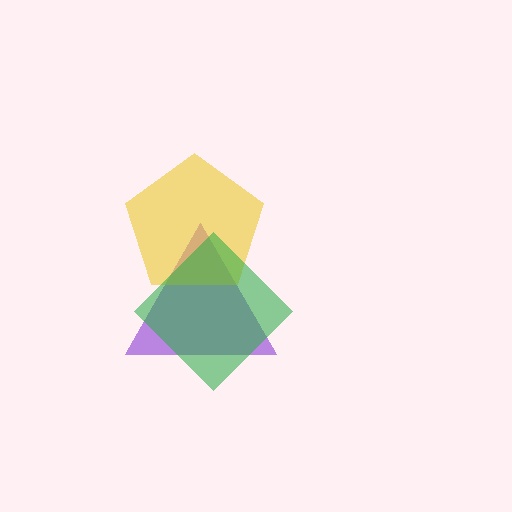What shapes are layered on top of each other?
The layered shapes are: a purple triangle, a yellow pentagon, a green diamond.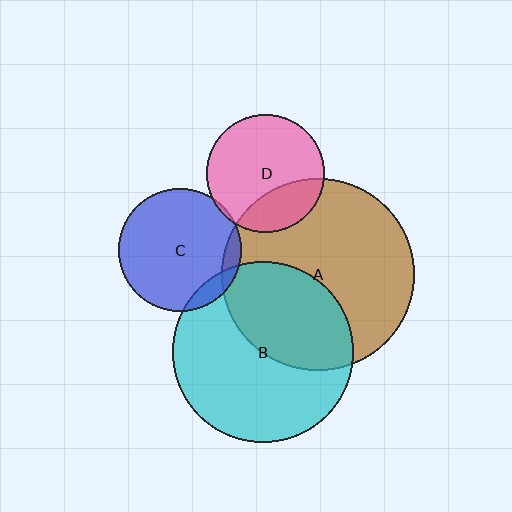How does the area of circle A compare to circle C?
Approximately 2.5 times.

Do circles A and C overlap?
Yes.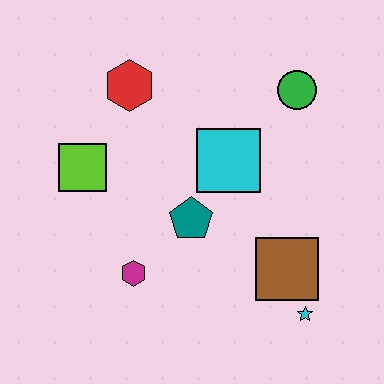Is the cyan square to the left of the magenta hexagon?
No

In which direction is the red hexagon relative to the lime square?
The red hexagon is above the lime square.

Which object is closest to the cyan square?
The teal pentagon is closest to the cyan square.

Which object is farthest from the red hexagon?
The cyan star is farthest from the red hexagon.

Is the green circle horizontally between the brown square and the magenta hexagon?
No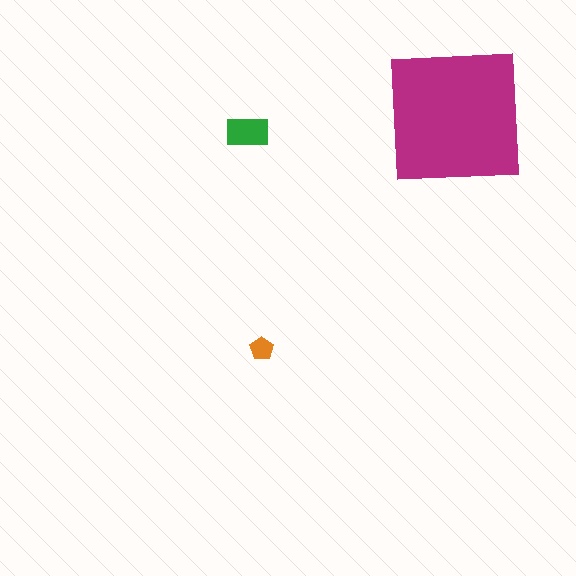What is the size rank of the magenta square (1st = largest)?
1st.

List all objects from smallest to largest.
The orange pentagon, the green rectangle, the magenta square.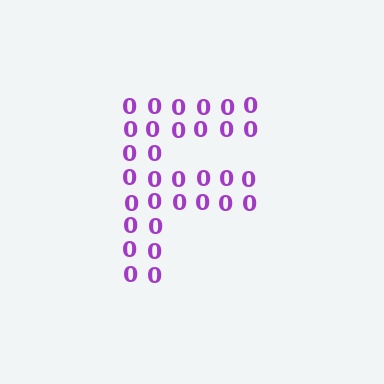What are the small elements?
The small elements are digit 0's.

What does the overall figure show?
The overall figure shows the letter F.